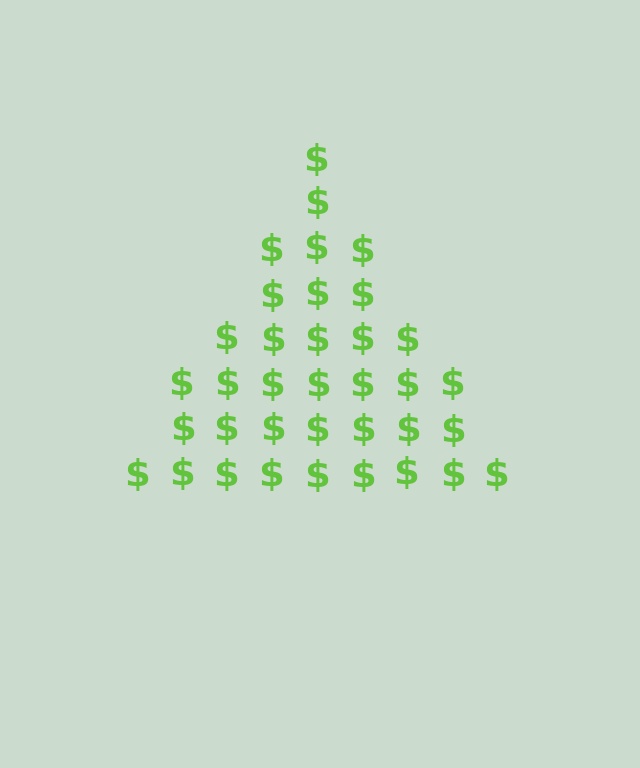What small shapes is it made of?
It is made of small dollar signs.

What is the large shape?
The large shape is a triangle.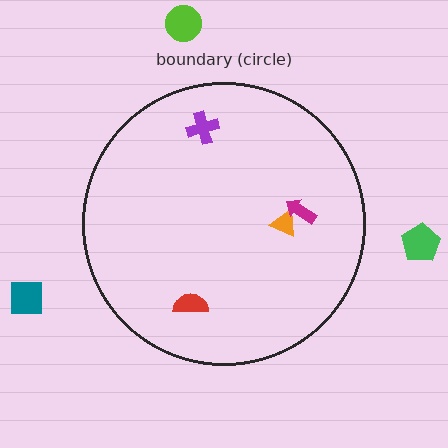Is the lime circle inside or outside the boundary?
Outside.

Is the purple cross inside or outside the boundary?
Inside.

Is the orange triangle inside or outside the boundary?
Inside.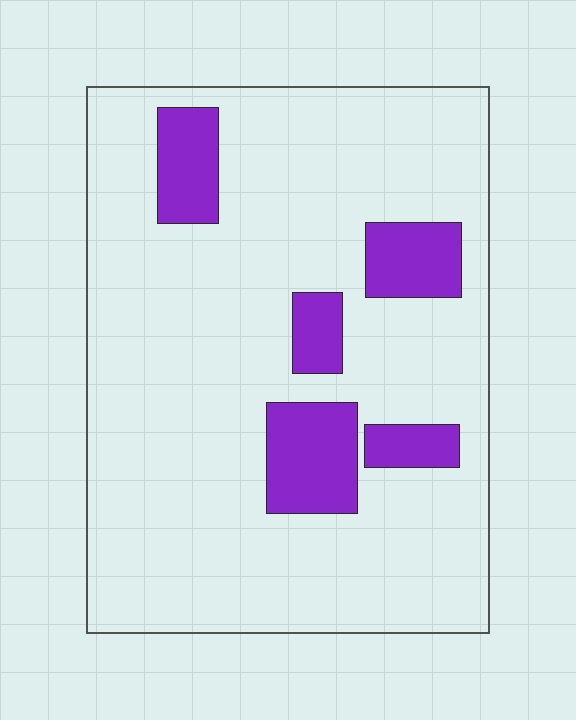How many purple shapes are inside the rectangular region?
5.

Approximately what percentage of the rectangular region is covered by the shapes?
Approximately 15%.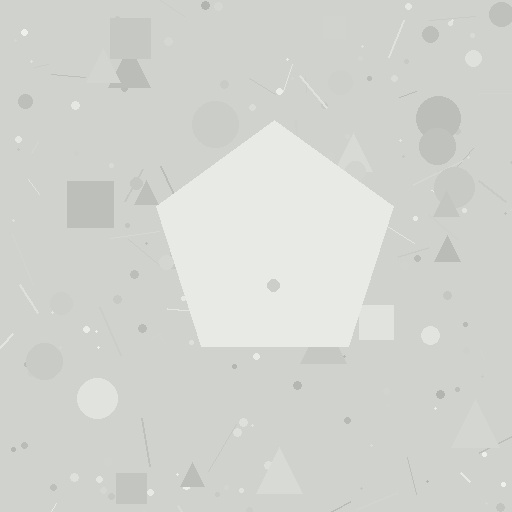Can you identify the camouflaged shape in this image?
The camouflaged shape is a pentagon.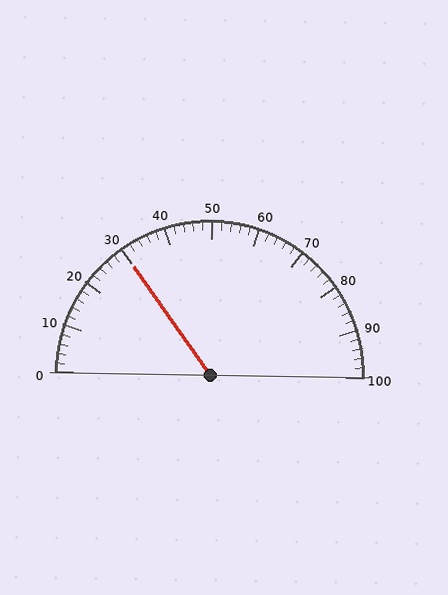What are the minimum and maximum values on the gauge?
The gauge ranges from 0 to 100.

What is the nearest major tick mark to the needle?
The nearest major tick mark is 30.